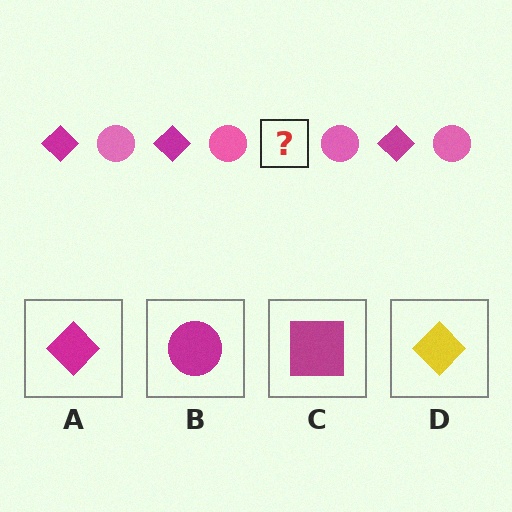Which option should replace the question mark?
Option A.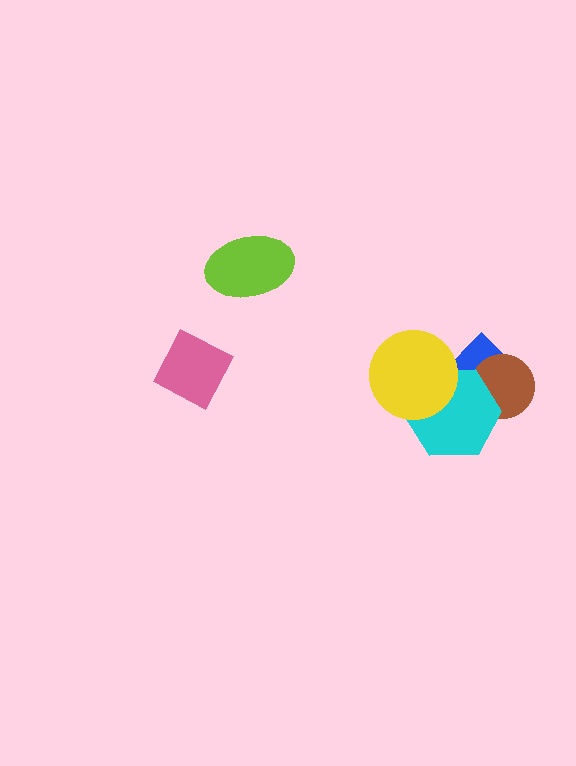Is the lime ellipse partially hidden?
No, no other shape covers it.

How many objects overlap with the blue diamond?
2 objects overlap with the blue diamond.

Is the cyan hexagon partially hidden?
Yes, it is partially covered by another shape.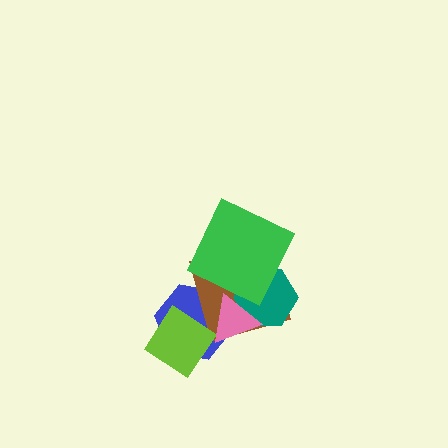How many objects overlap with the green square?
2 objects overlap with the green square.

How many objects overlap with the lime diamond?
1 object overlaps with the lime diamond.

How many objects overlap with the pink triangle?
3 objects overlap with the pink triangle.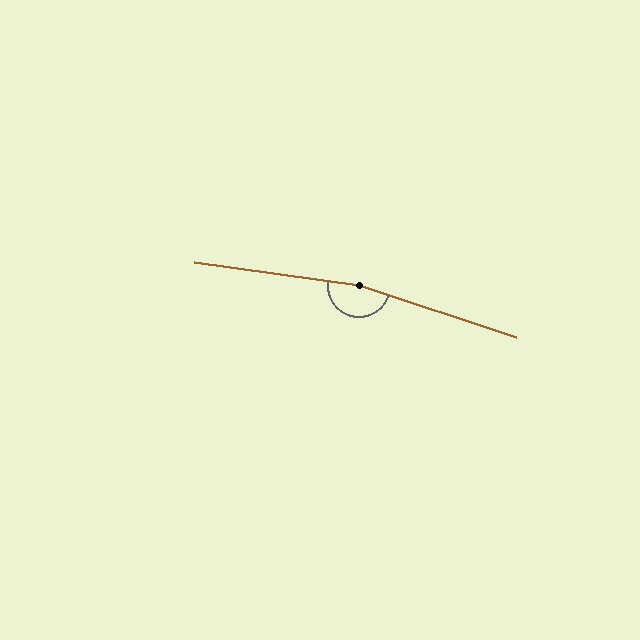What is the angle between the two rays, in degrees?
Approximately 170 degrees.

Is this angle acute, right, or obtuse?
It is obtuse.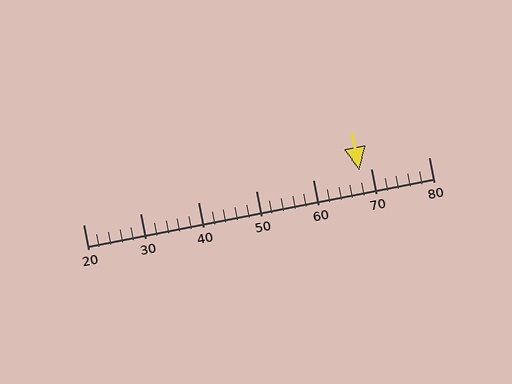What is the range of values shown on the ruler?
The ruler shows values from 20 to 80.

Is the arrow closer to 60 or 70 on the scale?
The arrow is closer to 70.